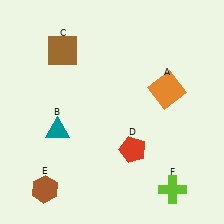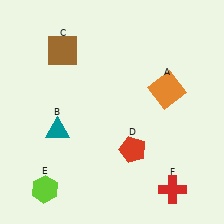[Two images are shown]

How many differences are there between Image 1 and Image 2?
There are 2 differences between the two images.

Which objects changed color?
E changed from brown to lime. F changed from lime to red.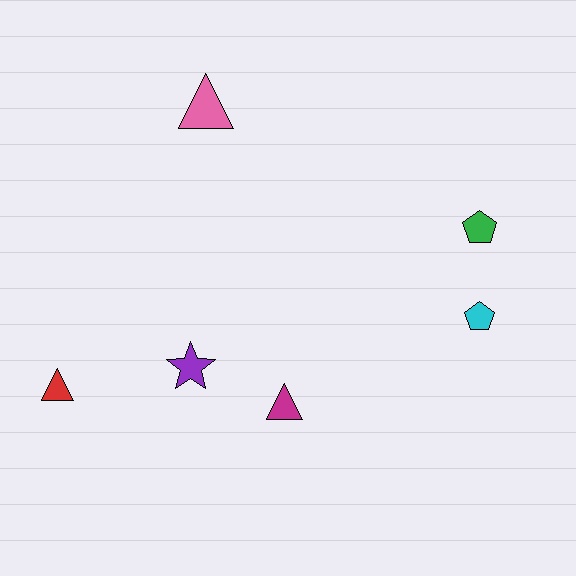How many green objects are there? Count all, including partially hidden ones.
There is 1 green object.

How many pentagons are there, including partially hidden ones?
There are 2 pentagons.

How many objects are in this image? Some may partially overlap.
There are 6 objects.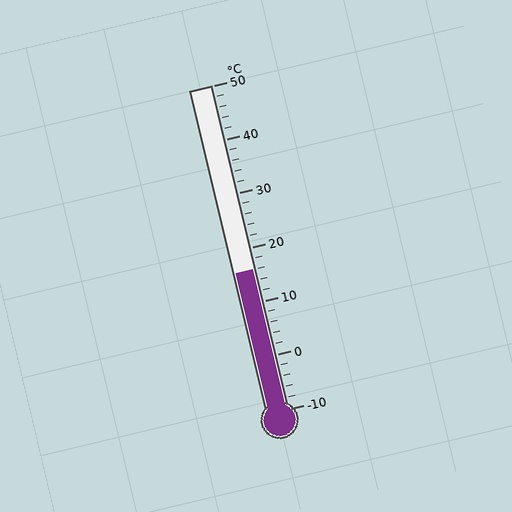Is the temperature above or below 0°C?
The temperature is above 0°C.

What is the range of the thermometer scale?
The thermometer scale ranges from -10°C to 50°C.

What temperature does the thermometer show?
The thermometer shows approximately 16°C.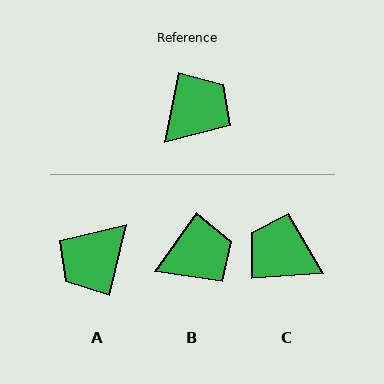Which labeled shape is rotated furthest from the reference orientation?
A, about 178 degrees away.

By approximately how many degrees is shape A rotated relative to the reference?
Approximately 178 degrees counter-clockwise.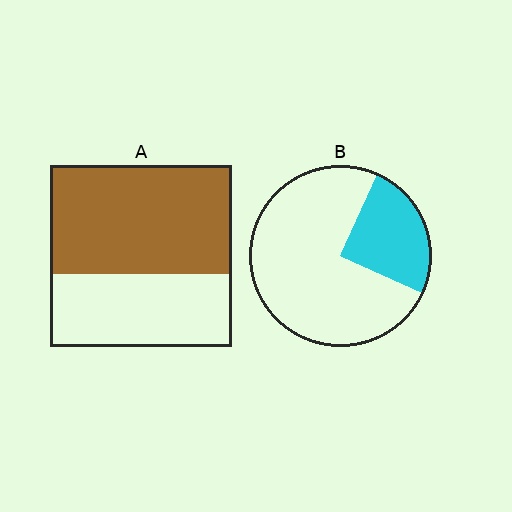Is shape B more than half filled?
No.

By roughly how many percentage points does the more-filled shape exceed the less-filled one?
By roughly 35 percentage points (A over B).